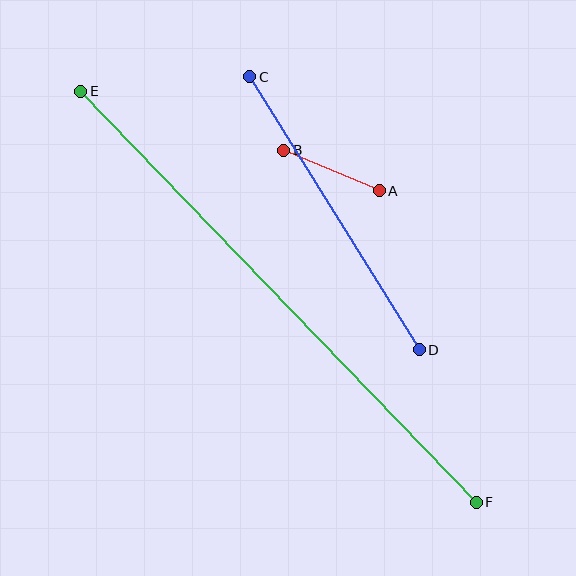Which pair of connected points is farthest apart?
Points E and F are farthest apart.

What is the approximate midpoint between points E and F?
The midpoint is at approximately (279, 297) pixels.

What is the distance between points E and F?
The distance is approximately 570 pixels.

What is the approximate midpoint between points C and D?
The midpoint is at approximately (334, 213) pixels.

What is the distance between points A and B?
The distance is approximately 104 pixels.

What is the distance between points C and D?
The distance is approximately 322 pixels.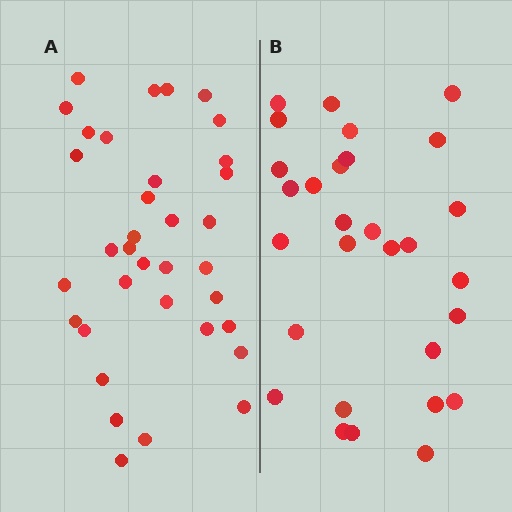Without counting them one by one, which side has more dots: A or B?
Region A (the left region) has more dots.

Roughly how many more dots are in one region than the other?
Region A has about 6 more dots than region B.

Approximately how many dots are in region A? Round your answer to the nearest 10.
About 40 dots. (The exact count is 35, which rounds to 40.)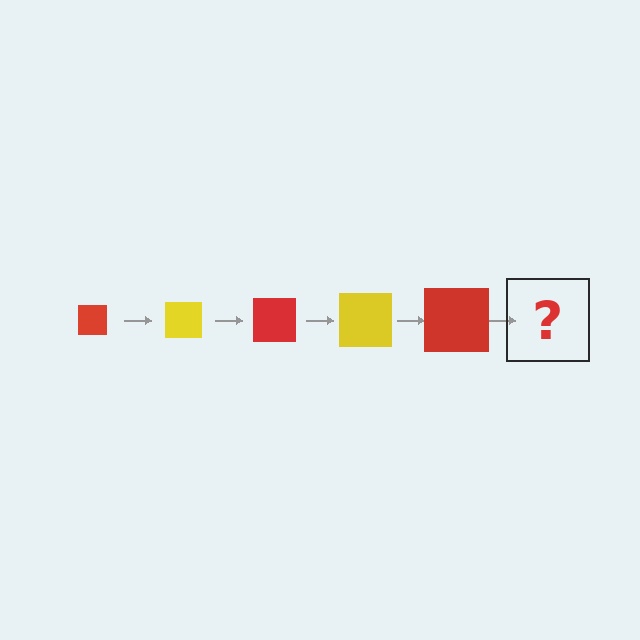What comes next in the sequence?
The next element should be a yellow square, larger than the previous one.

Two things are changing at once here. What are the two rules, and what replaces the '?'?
The two rules are that the square grows larger each step and the color cycles through red and yellow. The '?' should be a yellow square, larger than the previous one.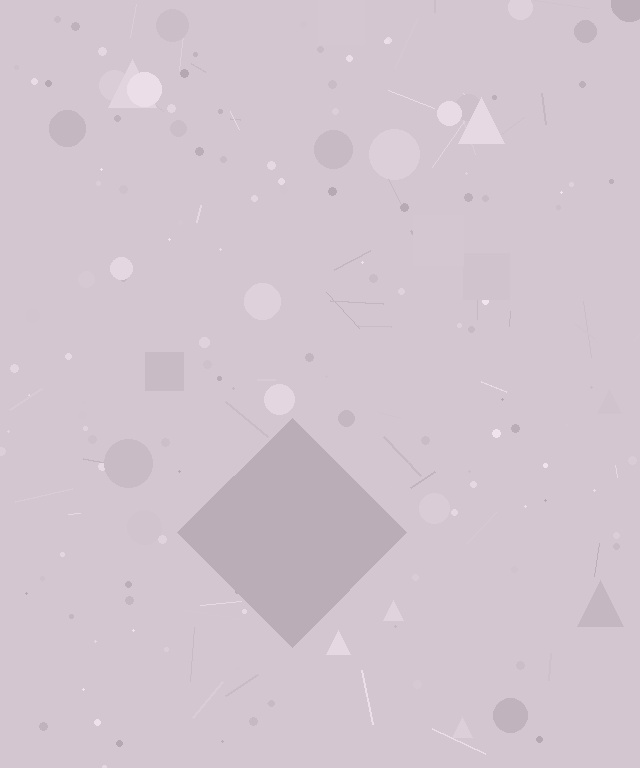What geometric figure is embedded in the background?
A diamond is embedded in the background.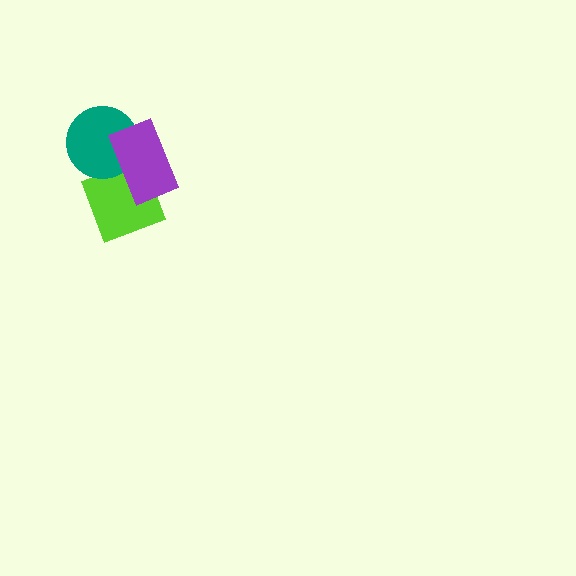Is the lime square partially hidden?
Yes, it is partially covered by another shape.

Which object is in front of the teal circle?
The purple rectangle is in front of the teal circle.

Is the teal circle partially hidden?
Yes, it is partially covered by another shape.